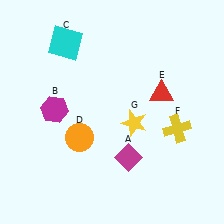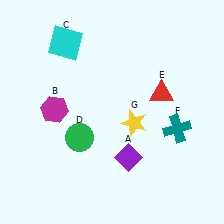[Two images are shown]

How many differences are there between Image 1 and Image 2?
There are 3 differences between the two images.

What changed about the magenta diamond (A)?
In Image 1, A is magenta. In Image 2, it changed to purple.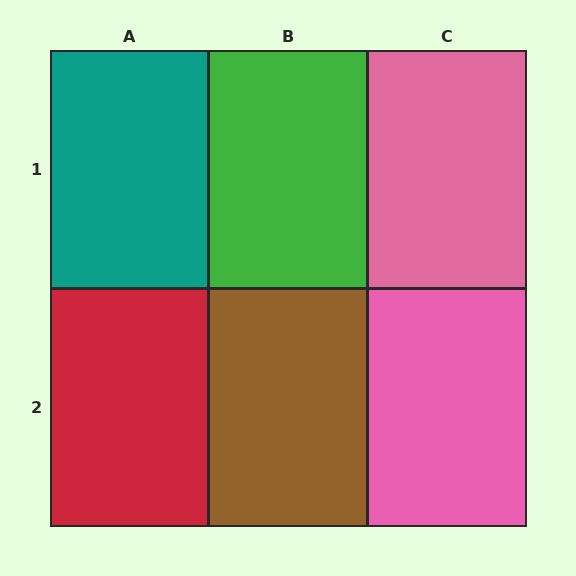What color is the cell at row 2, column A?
Red.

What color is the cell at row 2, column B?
Brown.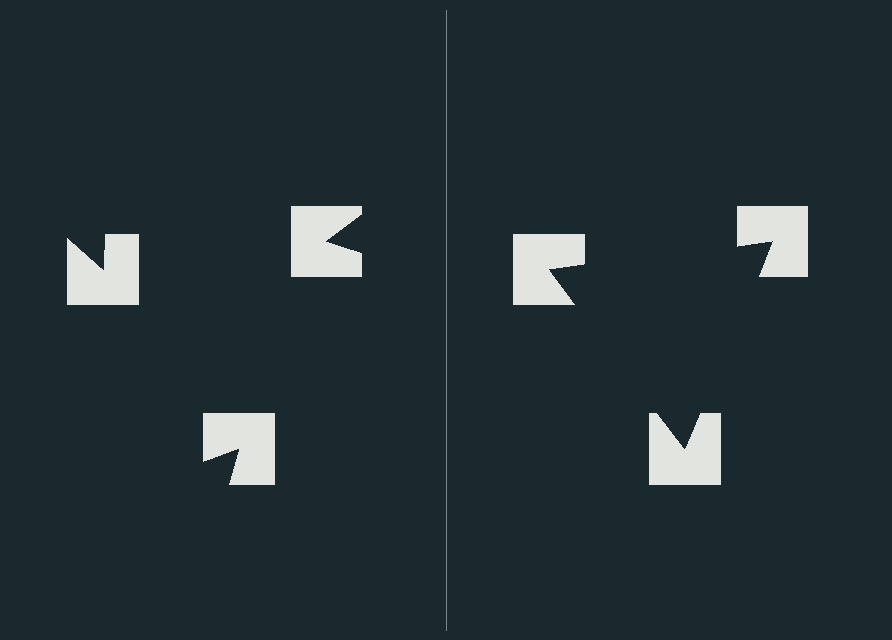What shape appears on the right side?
An illusory triangle.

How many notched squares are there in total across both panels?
6 — 3 on each side.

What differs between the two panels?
The notched squares are positioned identically on both sides; only the wedge orientations differ. On the right they align to a triangle; on the left they are misaligned.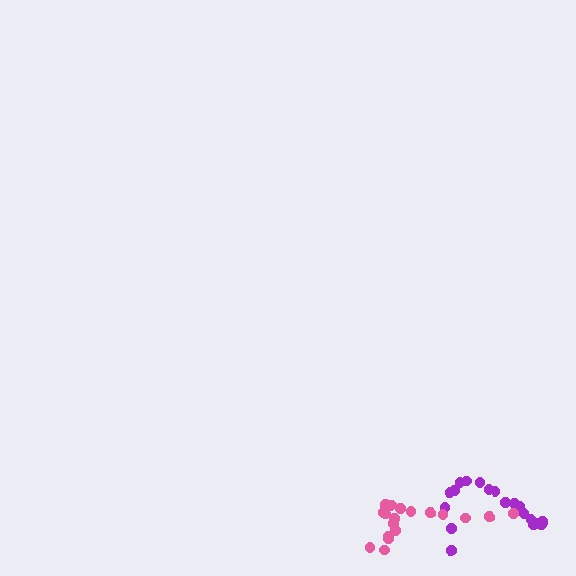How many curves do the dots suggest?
There are 2 distinct paths.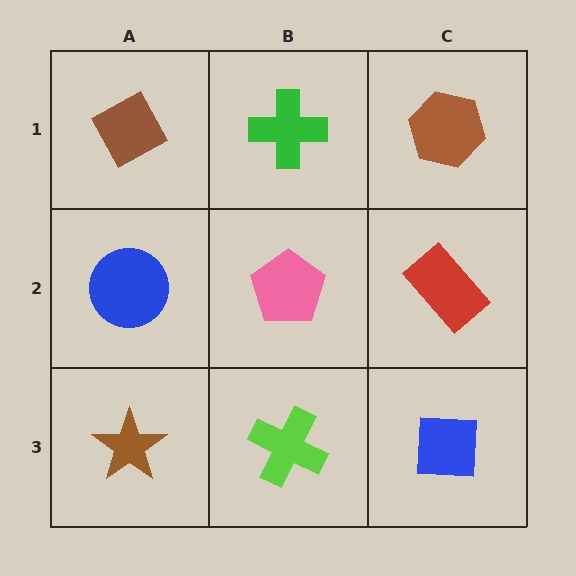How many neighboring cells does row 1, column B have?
3.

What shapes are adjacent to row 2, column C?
A brown hexagon (row 1, column C), a blue square (row 3, column C), a pink pentagon (row 2, column B).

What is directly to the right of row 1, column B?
A brown hexagon.